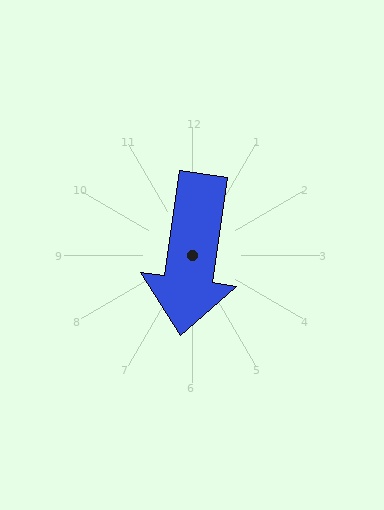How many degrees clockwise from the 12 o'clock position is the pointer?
Approximately 188 degrees.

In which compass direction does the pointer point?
South.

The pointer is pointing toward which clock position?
Roughly 6 o'clock.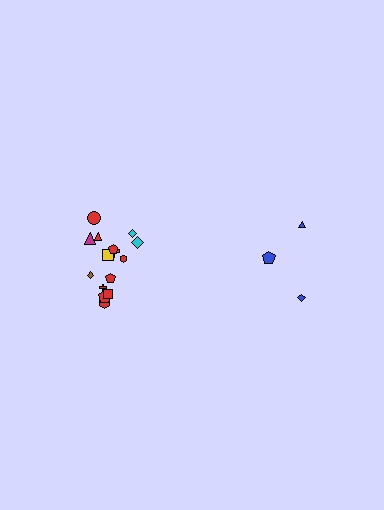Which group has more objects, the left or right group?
The left group.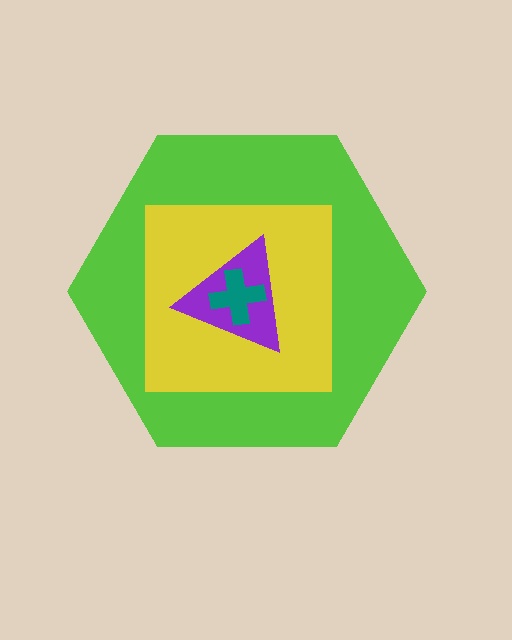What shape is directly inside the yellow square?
The purple triangle.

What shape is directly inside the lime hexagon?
The yellow square.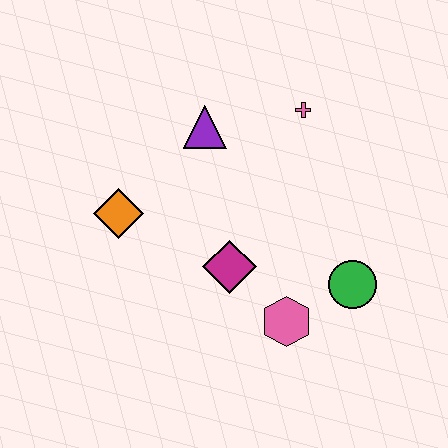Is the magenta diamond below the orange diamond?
Yes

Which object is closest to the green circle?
The pink hexagon is closest to the green circle.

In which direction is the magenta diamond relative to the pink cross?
The magenta diamond is below the pink cross.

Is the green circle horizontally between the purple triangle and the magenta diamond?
No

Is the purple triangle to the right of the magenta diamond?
No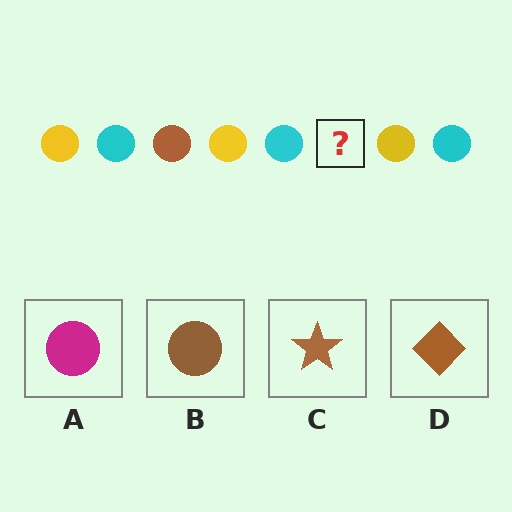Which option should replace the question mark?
Option B.